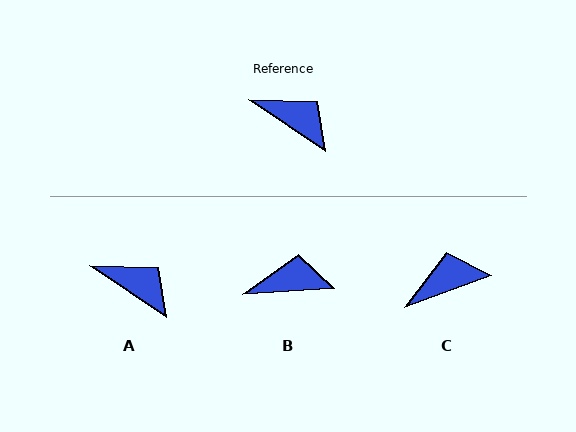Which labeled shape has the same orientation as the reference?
A.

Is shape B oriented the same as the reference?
No, it is off by about 38 degrees.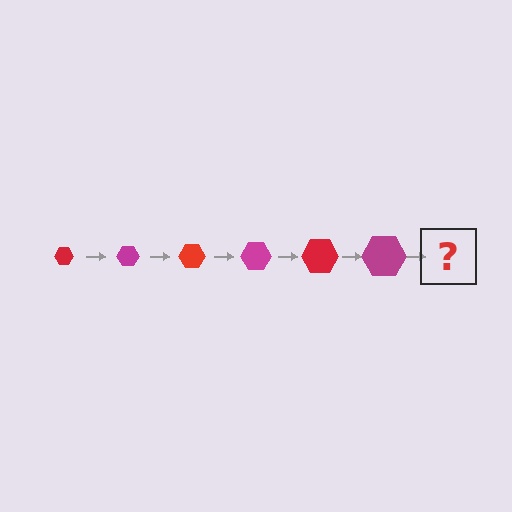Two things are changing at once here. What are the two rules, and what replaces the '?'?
The two rules are that the hexagon grows larger each step and the color cycles through red and magenta. The '?' should be a red hexagon, larger than the previous one.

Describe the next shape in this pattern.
It should be a red hexagon, larger than the previous one.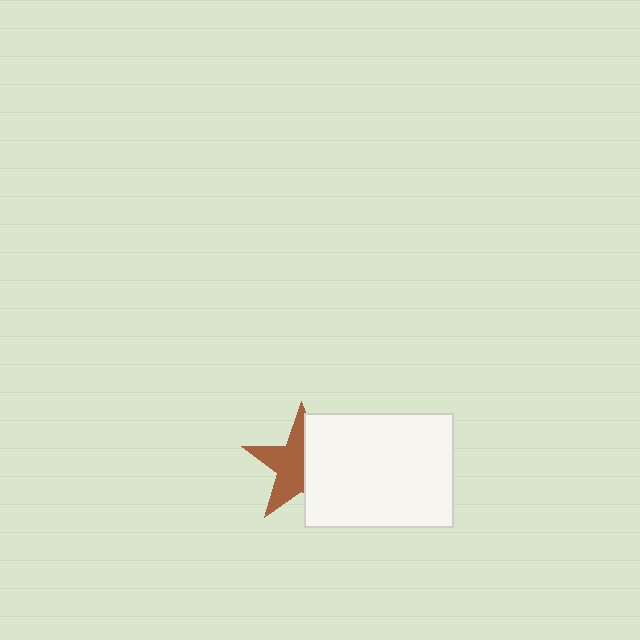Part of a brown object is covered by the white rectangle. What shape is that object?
It is a star.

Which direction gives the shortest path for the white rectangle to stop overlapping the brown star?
Moving right gives the shortest separation.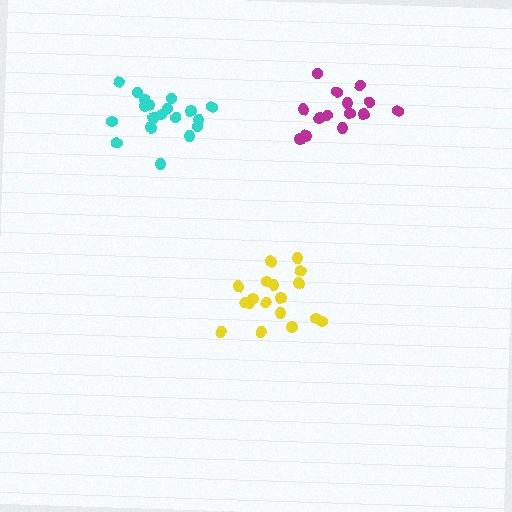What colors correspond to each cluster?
The clusters are colored: cyan, yellow, magenta.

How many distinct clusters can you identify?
There are 3 distinct clusters.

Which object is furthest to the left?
The cyan cluster is leftmost.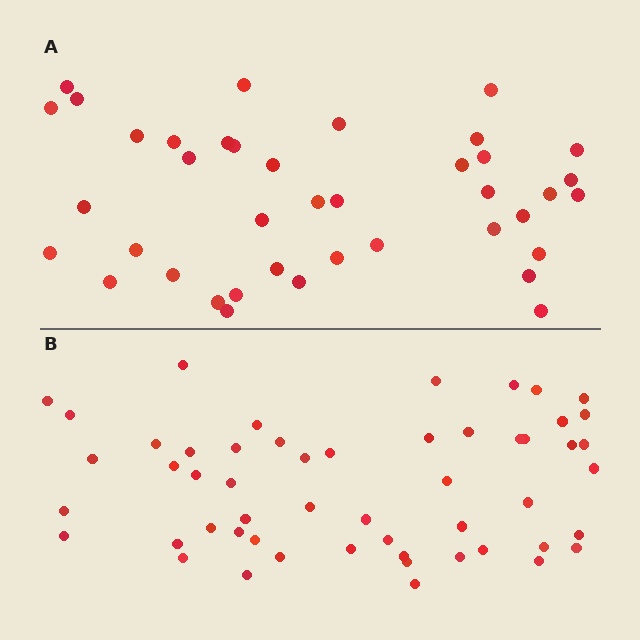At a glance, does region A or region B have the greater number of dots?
Region B (the bottom region) has more dots.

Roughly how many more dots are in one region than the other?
Region B has approximately 15 more dots than region A.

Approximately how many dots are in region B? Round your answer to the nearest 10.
About 50 dots. (The exact count is 53, which rounds to 50.)